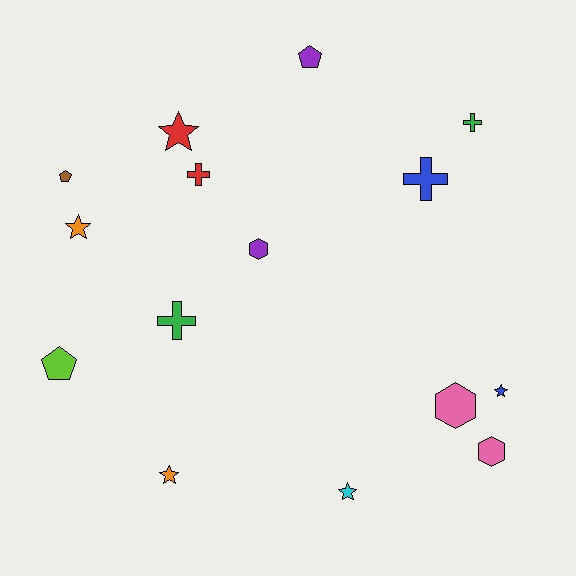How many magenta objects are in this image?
There are no magenta objects.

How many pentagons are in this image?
There are 3 pentagons.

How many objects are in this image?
There are 15 objects.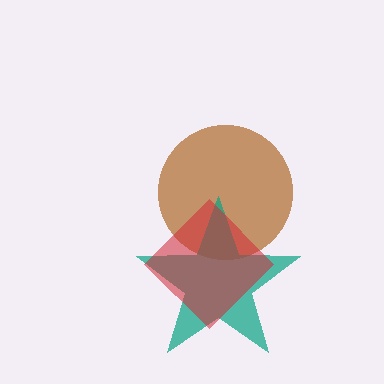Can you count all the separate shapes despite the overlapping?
Yes, there are 3 separate shapes.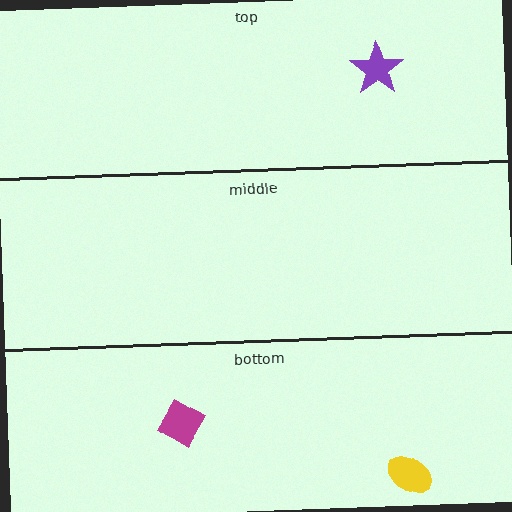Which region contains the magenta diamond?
The bottom region.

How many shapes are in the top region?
1.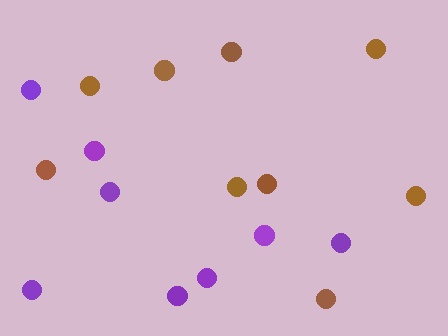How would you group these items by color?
There are 2 groups: one group of brown circles (9) and one group of purple circles (8).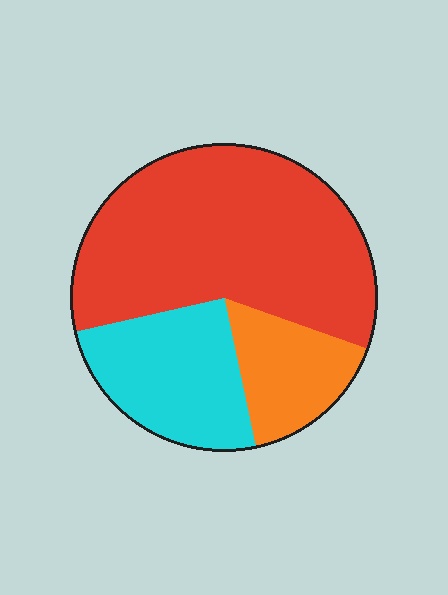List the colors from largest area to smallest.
From largest to smallest: red, cyan, orange.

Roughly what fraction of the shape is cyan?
Cyan covers 25% of the shape.